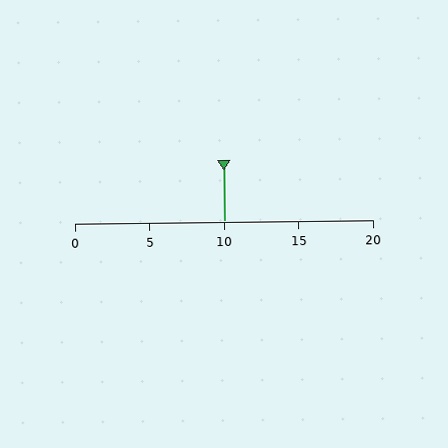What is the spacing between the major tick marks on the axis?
The major ticks are spaced 5 apart.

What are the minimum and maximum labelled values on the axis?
The axis runs from 0 to 20.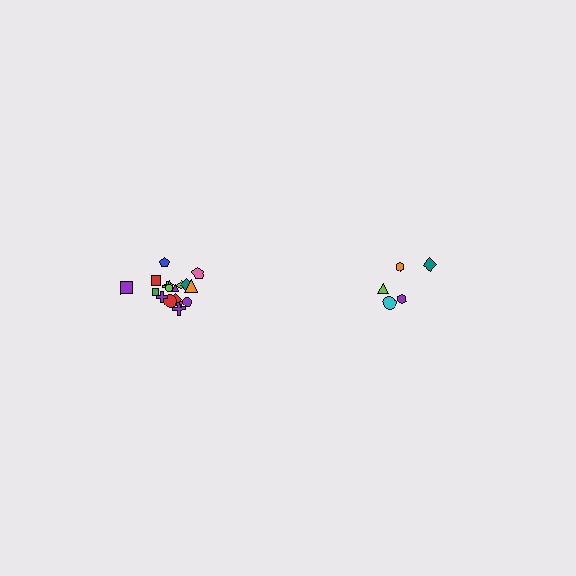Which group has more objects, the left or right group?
The left group.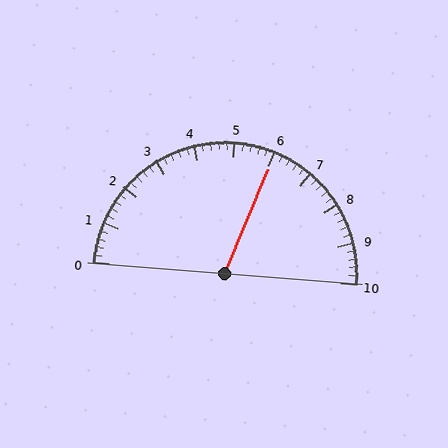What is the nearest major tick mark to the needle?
The nearest major tick mark is 6.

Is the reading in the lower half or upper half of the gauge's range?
The reading is in the upper half of the range (0 to 10).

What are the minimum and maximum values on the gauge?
The gauge ranges from 0 to 10.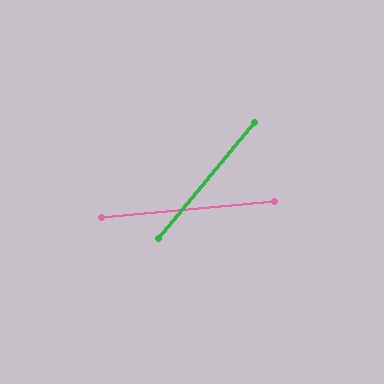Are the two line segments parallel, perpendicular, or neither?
Neither parallel nor perpendicular — they differ by about 45°.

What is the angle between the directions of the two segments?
Approximately 45 degrees.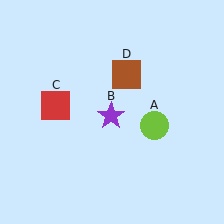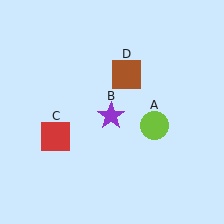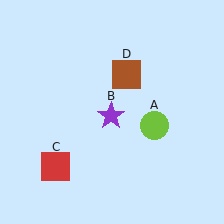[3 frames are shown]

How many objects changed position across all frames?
1 object changed position: red square (object C).